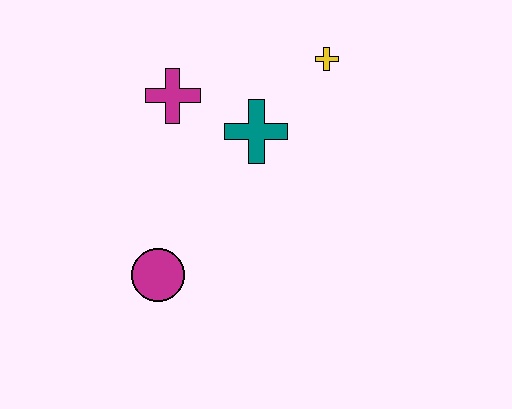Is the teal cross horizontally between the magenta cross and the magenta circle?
No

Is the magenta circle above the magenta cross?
No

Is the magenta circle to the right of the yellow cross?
No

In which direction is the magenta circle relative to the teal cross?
The magenta circle is below the teal cross.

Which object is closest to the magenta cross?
The teal cross is closest to the magenta cross.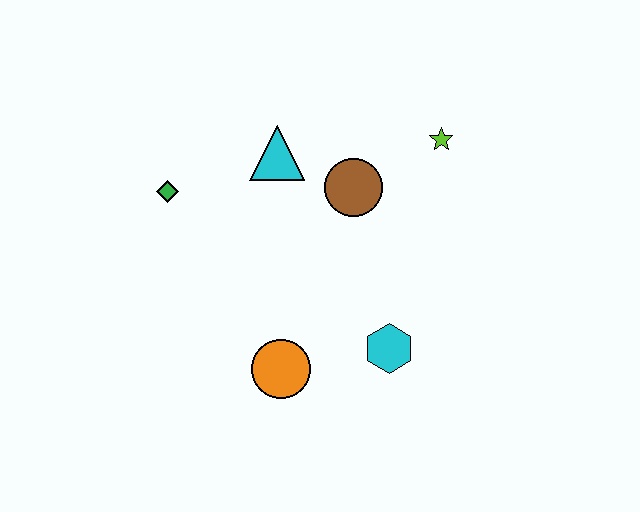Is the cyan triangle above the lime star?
No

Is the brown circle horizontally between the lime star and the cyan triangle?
Yes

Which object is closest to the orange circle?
The cyan hexagon is closest to the orange circle.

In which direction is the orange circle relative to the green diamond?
The orange circle is below the green diamond.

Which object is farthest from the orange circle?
The lime star is farthest from the orange circle.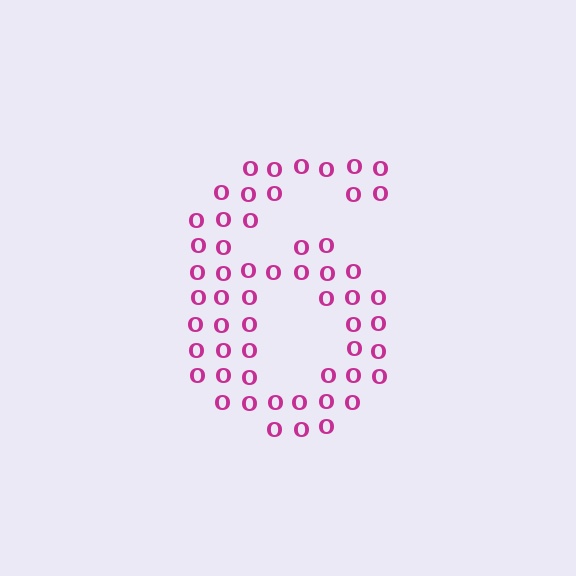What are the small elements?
The small elements are letter O's.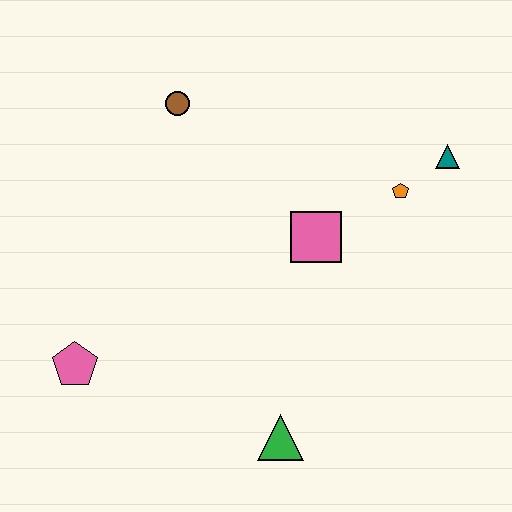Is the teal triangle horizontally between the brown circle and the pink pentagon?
No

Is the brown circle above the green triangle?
Yes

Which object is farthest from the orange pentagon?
The pink pentagon is farthest from the orange pentagon.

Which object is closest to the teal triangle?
The orange pentagon is closest to the teal triangle.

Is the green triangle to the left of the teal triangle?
Yes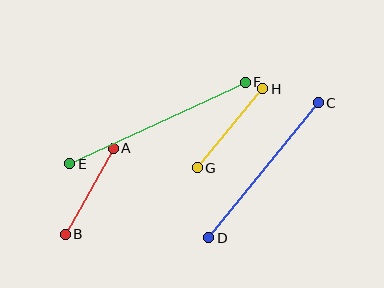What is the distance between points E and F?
The distance is approximately 193 pixels.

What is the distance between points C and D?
The distance is approximately 174 pixels.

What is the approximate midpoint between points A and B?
The midpoint is at approximately (89, 191) pixels.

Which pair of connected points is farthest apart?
Points E and F are farthest apart.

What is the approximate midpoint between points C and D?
The midpoint is at approximately (263, 170) pixels.